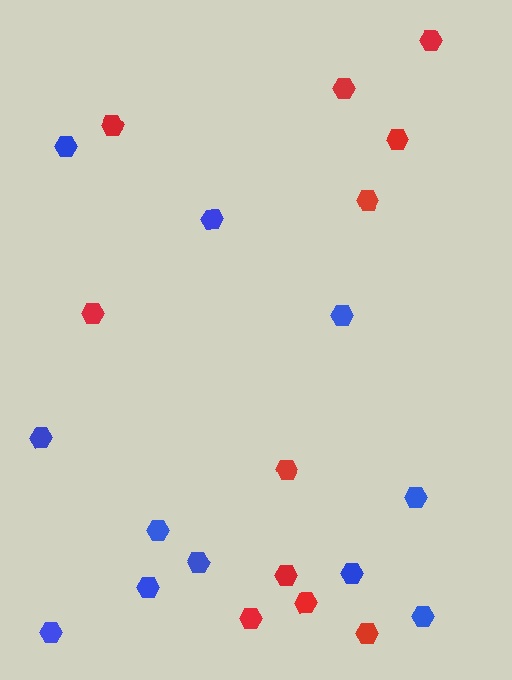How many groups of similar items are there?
There are 2 groups: one group of red hexagons (11) and one group of blue hexagons (11).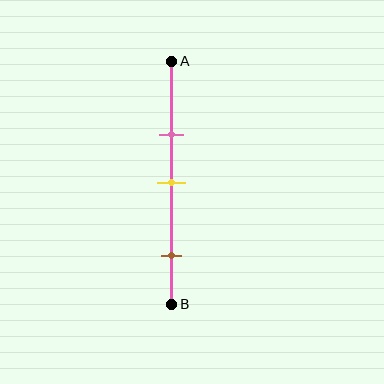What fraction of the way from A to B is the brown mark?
The brown mark is approximately 80% (0.8) of the way from A to B.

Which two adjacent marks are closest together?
The pink and yellow marks are the closest adjacent pair.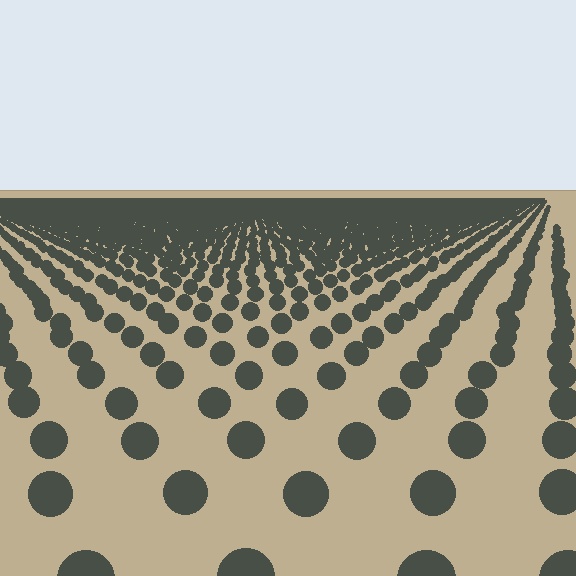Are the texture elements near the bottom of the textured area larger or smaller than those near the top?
Larger. Near the bottom, elements are closer to the viewer and appear at a bigger on-screen size.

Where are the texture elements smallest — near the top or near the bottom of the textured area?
Near the top.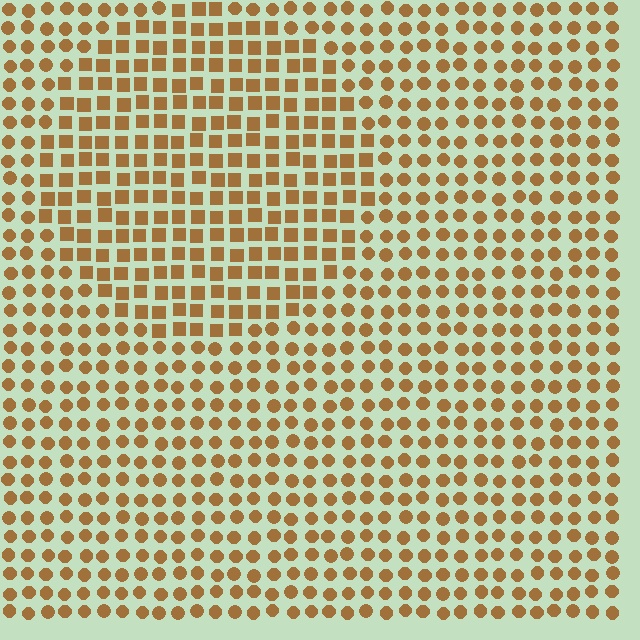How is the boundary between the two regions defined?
The boundary is defined by a change in element shape: squares inside vs. circles outside. All elements share the same color and spacing.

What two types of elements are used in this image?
The image uses squares inside the circle region and circles outside it.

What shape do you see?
I see a circle.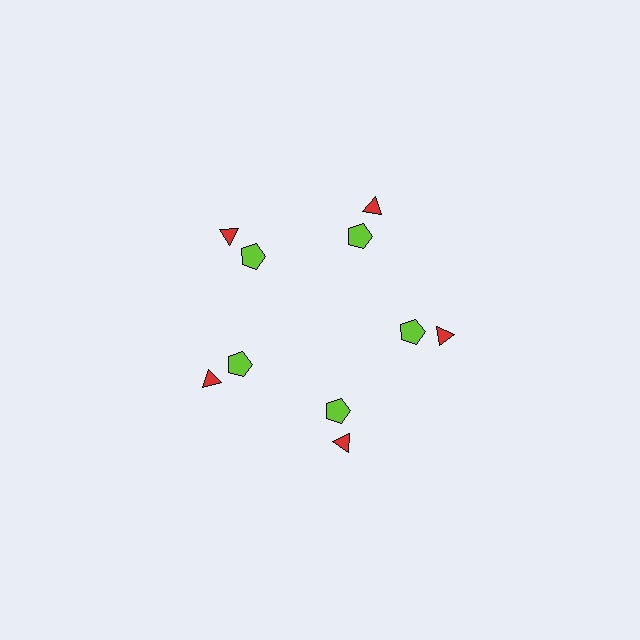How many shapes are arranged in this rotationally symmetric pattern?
There are 10 shapes, arranged in 5 groups of 2.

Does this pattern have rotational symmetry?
Yes, this pattern has 5-fold rotational symmetry. It looks the same after rotating 72 degrees around the center.